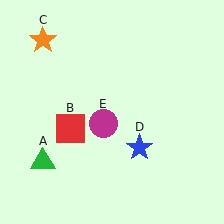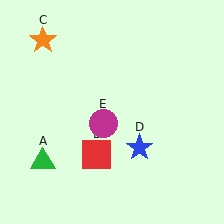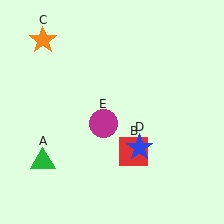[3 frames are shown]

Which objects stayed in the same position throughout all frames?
Green triangle (object A) and orange star (object C) and blue star (object D) and magenta circle (object E) remained stationary.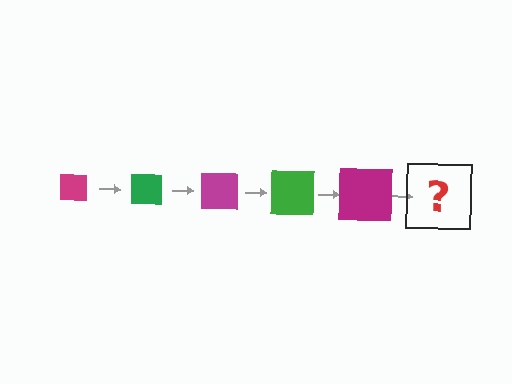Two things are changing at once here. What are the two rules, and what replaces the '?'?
The two rules are that the square grows larger each step and the color cycles through magenta and green. The '?' should be a green square, larger than the previous one.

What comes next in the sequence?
The next element should be a green square, larger than the previous one.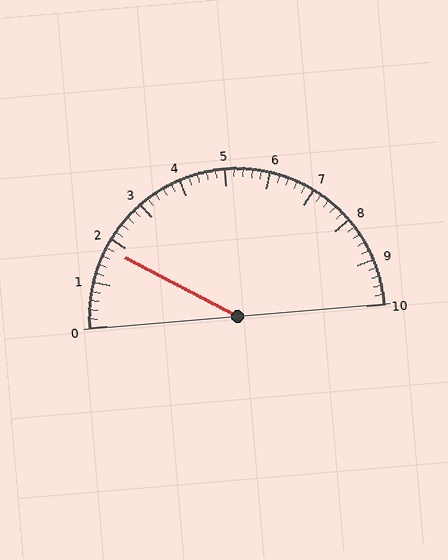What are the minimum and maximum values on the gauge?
The gauge ranges from 0 to 10.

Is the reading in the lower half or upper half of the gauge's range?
The reading is in the lower half of the range (0 to 10).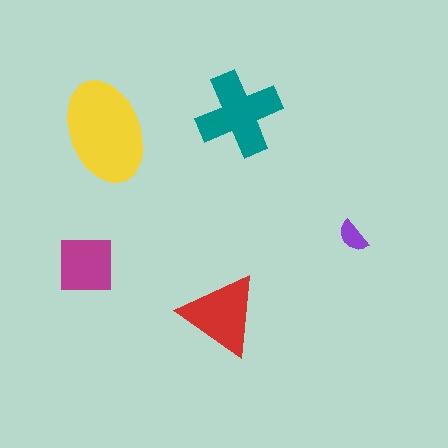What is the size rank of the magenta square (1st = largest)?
4th.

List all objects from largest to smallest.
The yellow ellipse, the teal cross, the red triangle, the magenta square, the purple semicircle.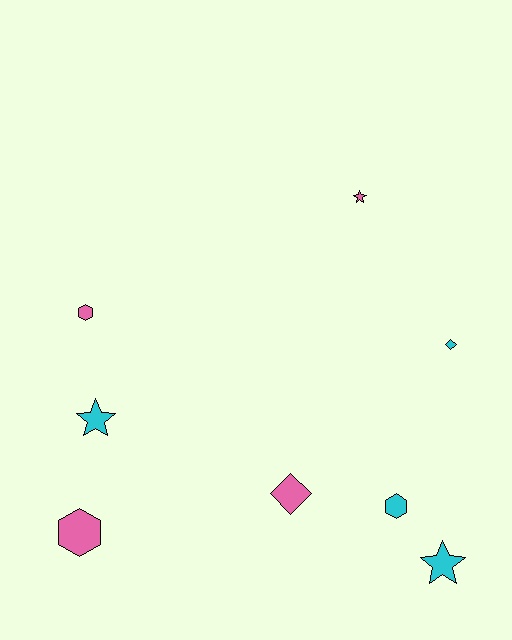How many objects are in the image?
There are 8 objects.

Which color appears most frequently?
Pink, with 4 objects.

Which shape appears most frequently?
Star, with 3 objects.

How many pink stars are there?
There is 1 pink star.